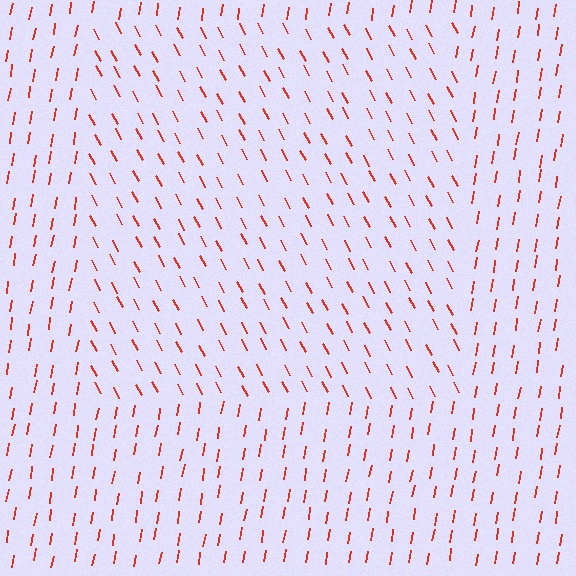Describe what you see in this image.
The image is filled with small red line segments. A rectangle region in the image has lines oriented differently from the surrounding lines, creating a visible texture boundary.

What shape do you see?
I see a rectangle.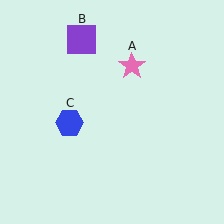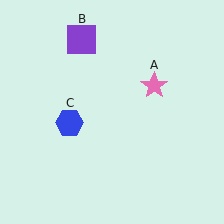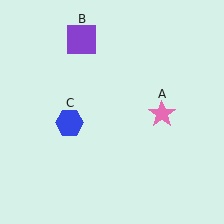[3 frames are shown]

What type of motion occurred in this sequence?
The pink star (object A) rotated clockwise around the center of the scene.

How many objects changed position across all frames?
1 object changed position: pink star (object A).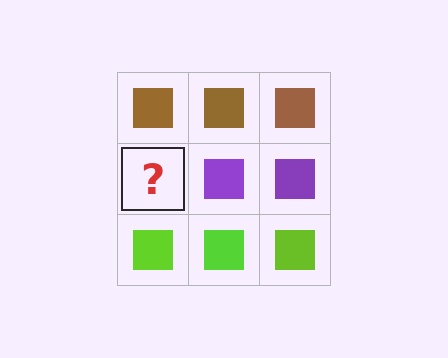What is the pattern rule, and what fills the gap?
The rule is that each row has a consistent color. The gap should be filled with a purple square.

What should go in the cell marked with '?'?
The missing cell should contain a purple square.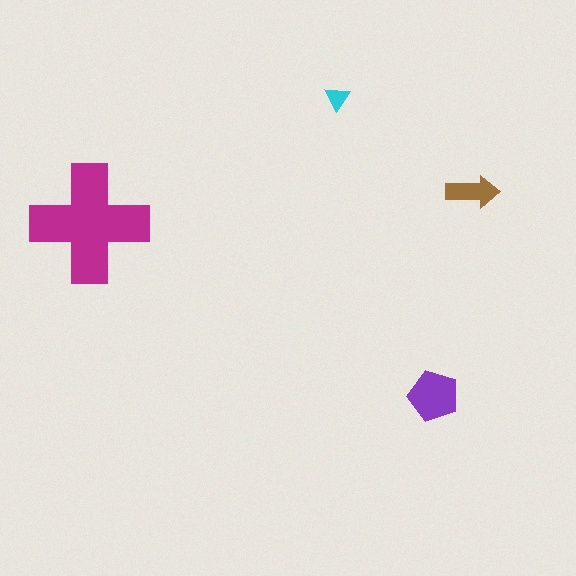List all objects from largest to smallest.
The magenta cross, the purple pentagon, the brown arrow, the cyan triangle.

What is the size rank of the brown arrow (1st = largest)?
3rd.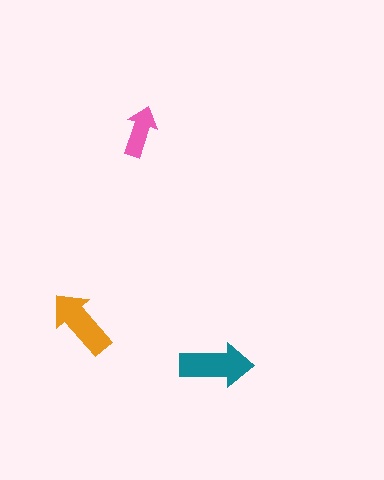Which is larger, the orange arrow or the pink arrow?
The orange one.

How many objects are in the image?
There are 3 objects in the image.